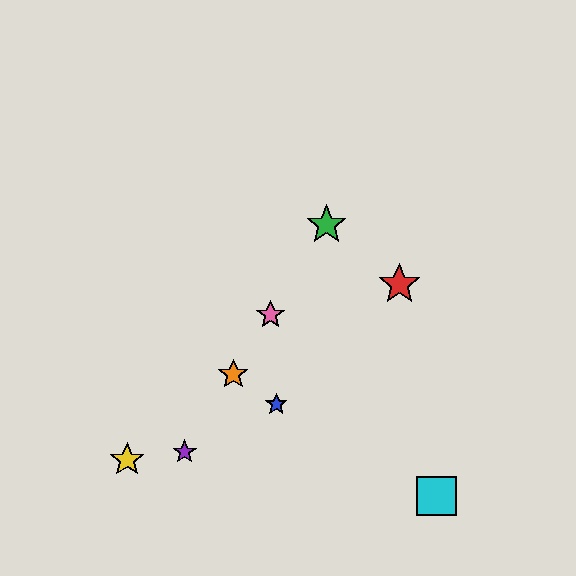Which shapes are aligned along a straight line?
The green star, the purple star, the orange star, the pink star are aligned along a straight line.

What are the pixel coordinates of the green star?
The green star is at (327, 225).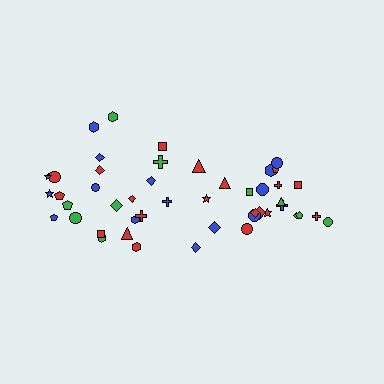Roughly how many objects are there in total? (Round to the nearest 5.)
Roughly 45 objects in total.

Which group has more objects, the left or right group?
The left group.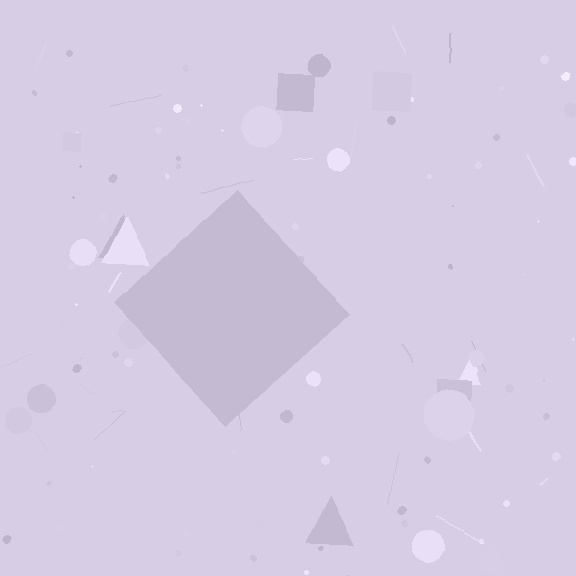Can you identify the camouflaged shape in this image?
The camouflaged shape is a diamond.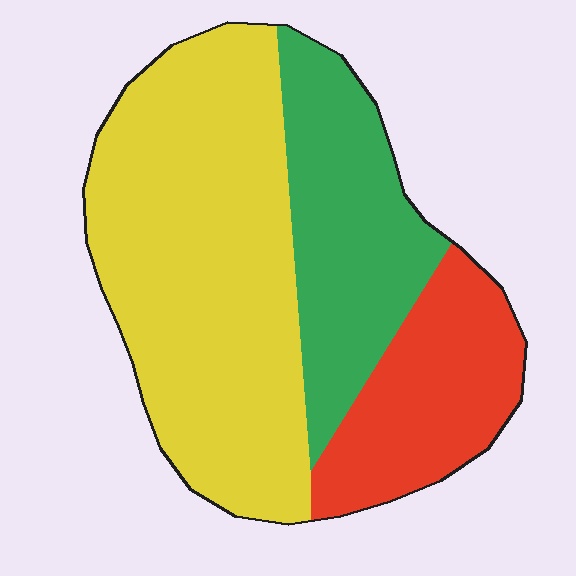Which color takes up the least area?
Red, at roughly 20%.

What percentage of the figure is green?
Green covers roughly 25% of the figure.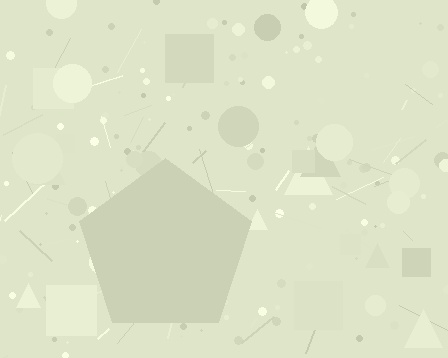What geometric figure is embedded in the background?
A pentagon is embedded in the background.